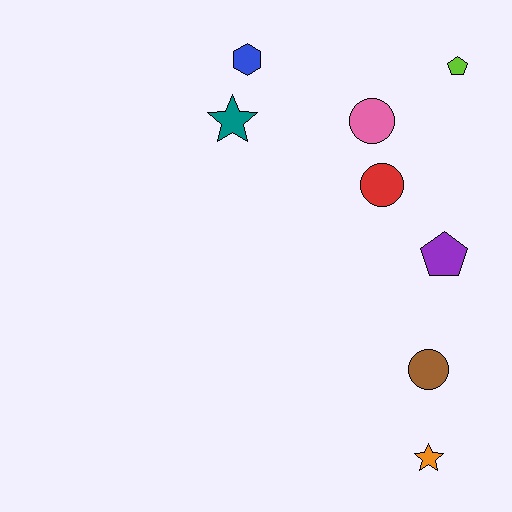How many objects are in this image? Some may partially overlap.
There are 8 objects.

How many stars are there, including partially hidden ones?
There are 2 stars.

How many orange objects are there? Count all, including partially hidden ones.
There is 1 orange object.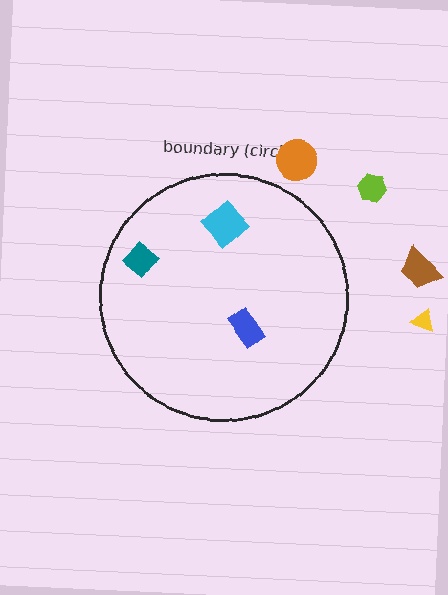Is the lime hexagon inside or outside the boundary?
Outside.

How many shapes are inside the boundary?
3 inside, 4 outside.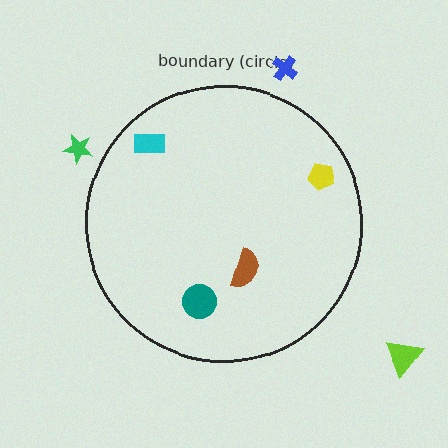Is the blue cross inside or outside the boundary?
Outside.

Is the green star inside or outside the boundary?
Outside.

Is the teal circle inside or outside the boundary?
Inside.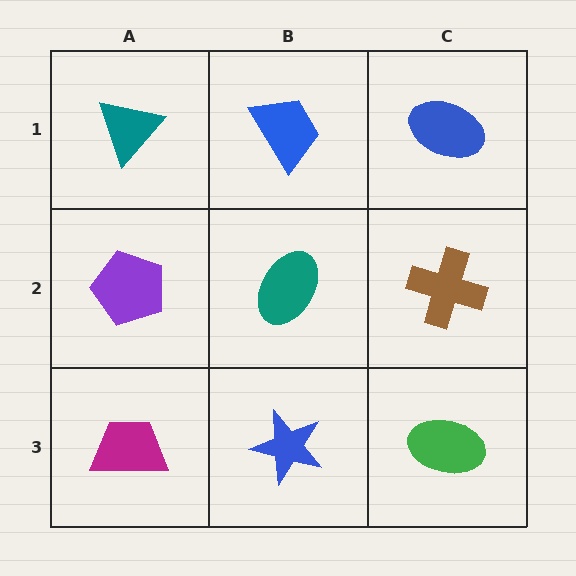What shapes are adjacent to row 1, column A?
A purple pentagon (row 2, column A), a blue trapezoid (row 1, column B).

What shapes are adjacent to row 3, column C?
A brown cross (row 2, column C), a blue star (row 3, column B).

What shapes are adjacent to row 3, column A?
A purple pentagon (row 2, column A), a blue star (row 3, column B).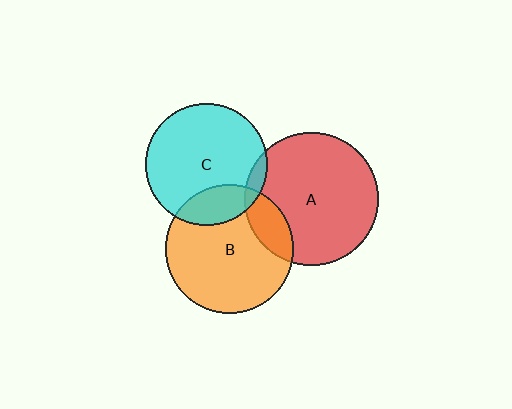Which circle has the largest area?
Circle A (red).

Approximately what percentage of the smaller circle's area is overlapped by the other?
Approximately 20%.